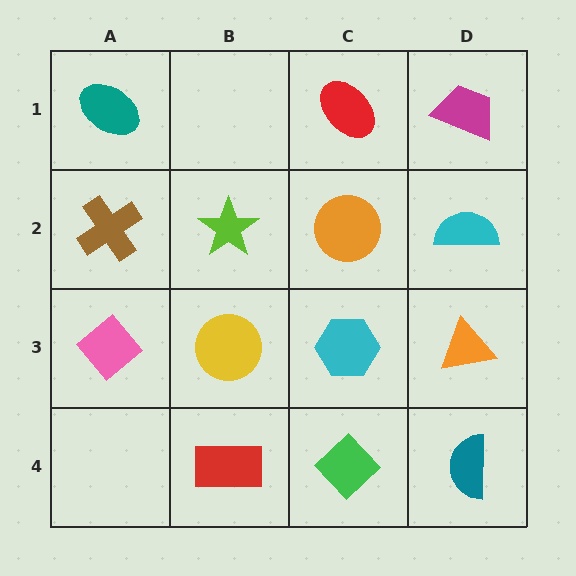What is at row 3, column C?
A cyan hexagon.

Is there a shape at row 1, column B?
No, that cell is empty.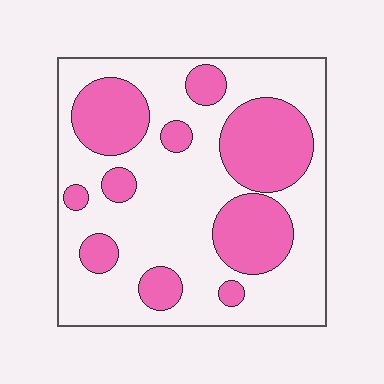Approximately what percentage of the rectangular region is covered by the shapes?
Approximately 35%.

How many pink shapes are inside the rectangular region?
10.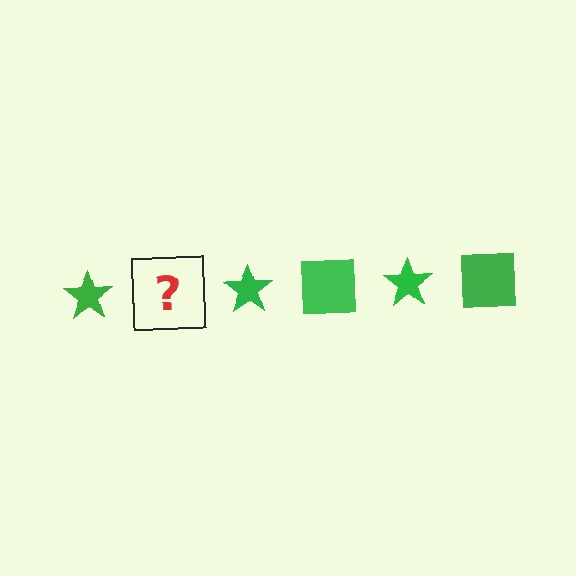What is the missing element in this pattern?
The missing element is a green square.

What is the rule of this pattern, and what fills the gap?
The rule is that the pattern cycles through star, square shapes in green. The gap should be filled with a green square.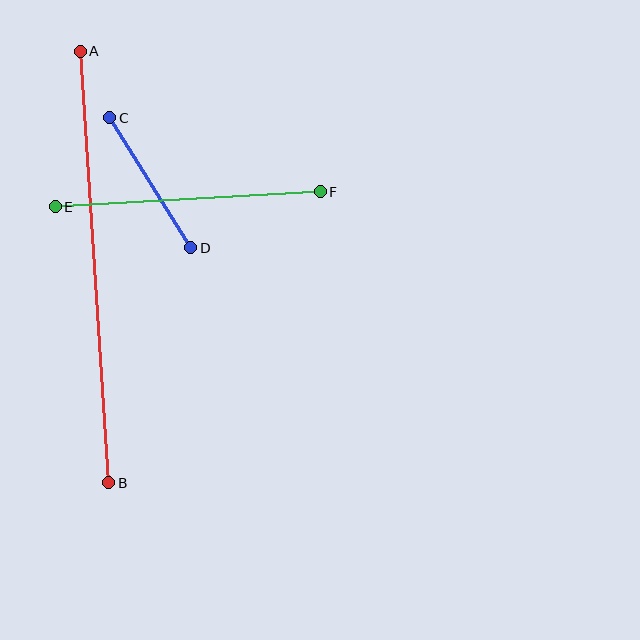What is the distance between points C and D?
The distance is approximately 153 pixels.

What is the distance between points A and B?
The distance is approximately 432 pixels.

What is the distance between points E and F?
The distance is approximately 265 pixels.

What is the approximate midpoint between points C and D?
The midpoint is at approximately (150, 183) pixels.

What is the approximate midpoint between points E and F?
The midpoint is at approximately (188, 199) pixels.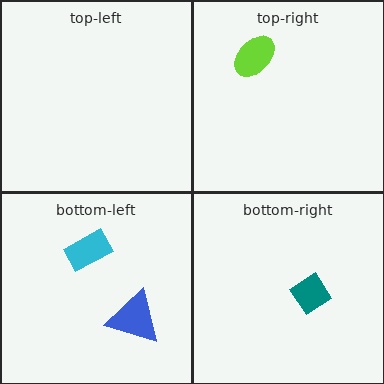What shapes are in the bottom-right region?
The teal diamond.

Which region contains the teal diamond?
The bottom-right region.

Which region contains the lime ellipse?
The top-right region.